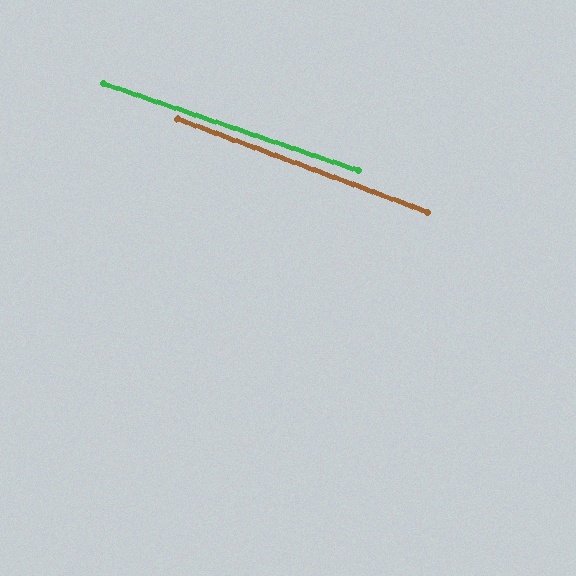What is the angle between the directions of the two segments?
Approximately 2 degrees.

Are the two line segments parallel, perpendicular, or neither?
Parallel — their directions differ by only 1.7°.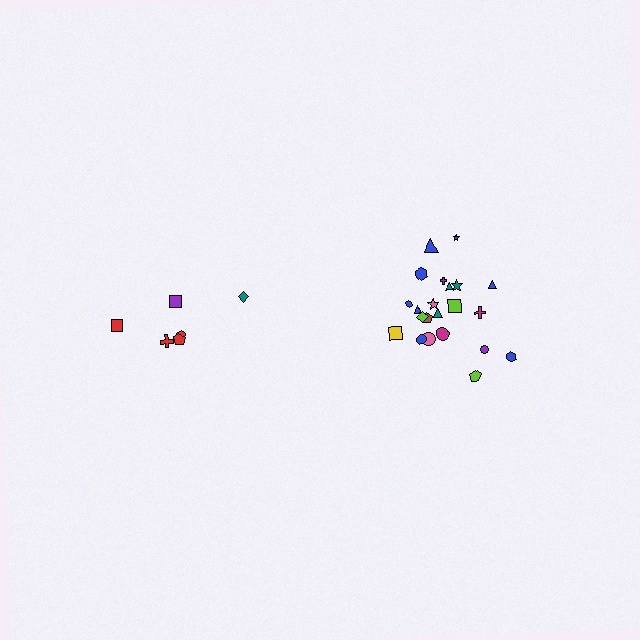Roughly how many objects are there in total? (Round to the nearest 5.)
Roughly 30 objects in total.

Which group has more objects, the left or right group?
The right group.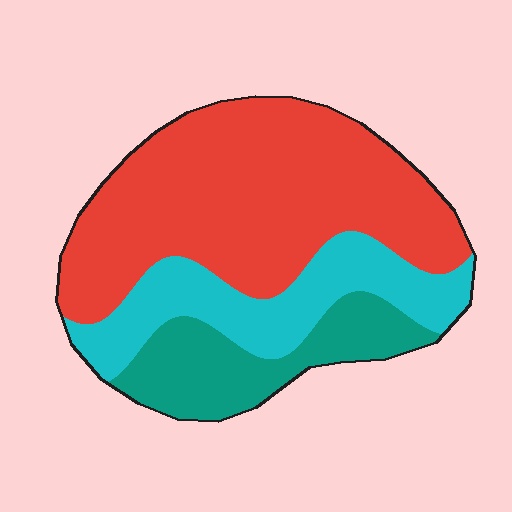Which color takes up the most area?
Red, at roughly 55%.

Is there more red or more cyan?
Red.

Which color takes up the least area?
Teal, at roughly 20%.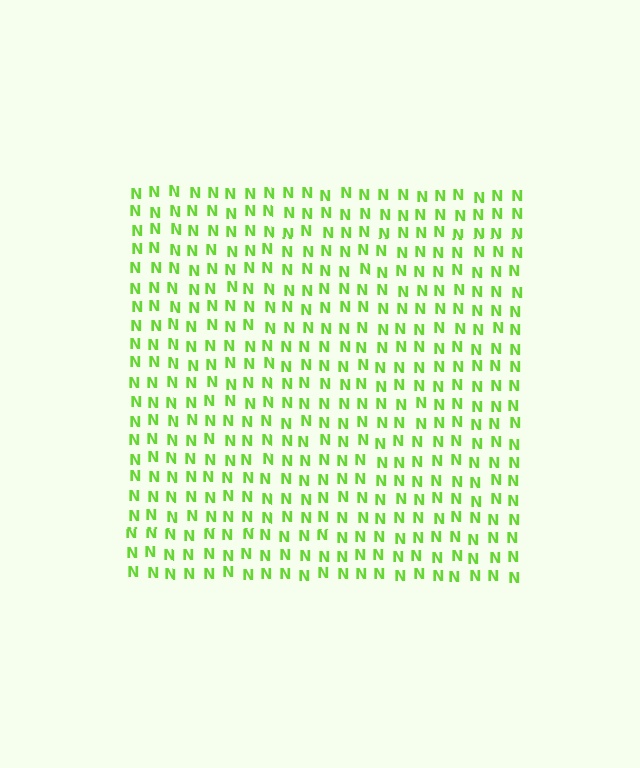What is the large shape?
The large shape is a square.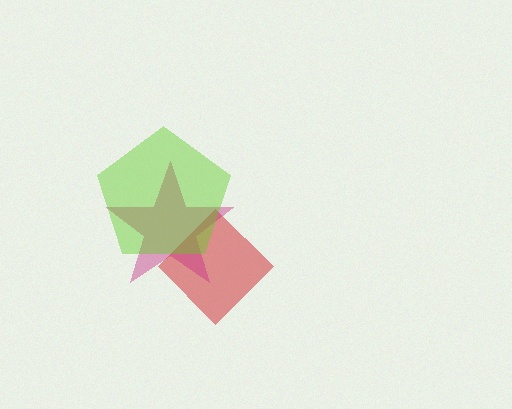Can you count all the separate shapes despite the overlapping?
Yes, there are 3 separate shapes.